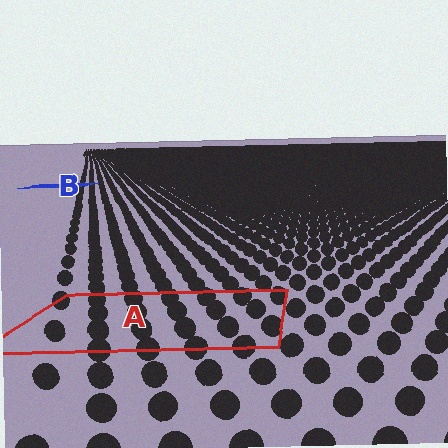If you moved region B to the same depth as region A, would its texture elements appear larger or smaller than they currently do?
They would appear larger. At a closer depth, the same texture elements are projected at a bigger on-screen size.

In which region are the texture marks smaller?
The texture marks are smaller in region B, because it is farther away.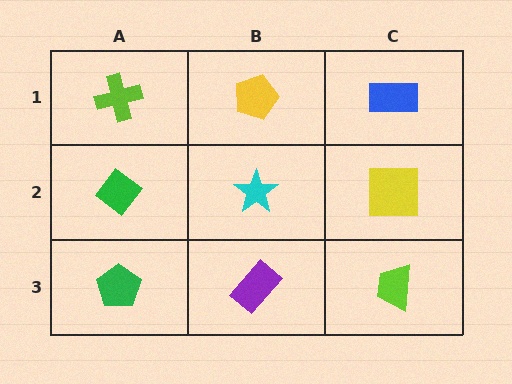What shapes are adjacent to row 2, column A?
A lime cross (row 1, column A), a green pentagon (row 3, column A), a cyan star (row 2, column B).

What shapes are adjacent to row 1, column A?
A green diamond (row 2, column A), a yellow pentagon (row 1, column B).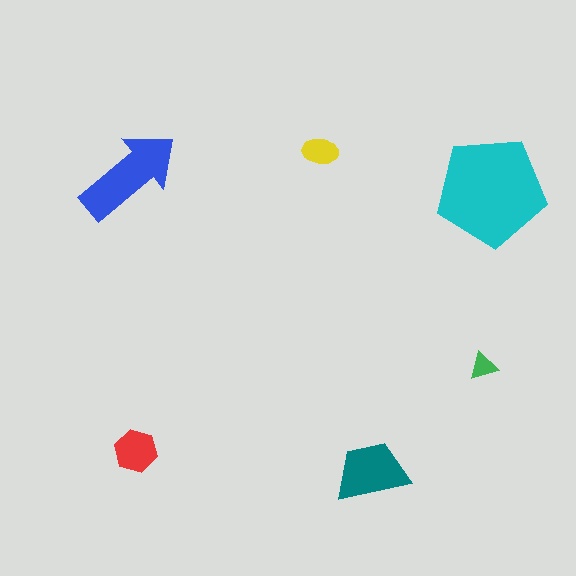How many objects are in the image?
There are 6 objects in the image.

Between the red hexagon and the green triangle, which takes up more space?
The red hexagon.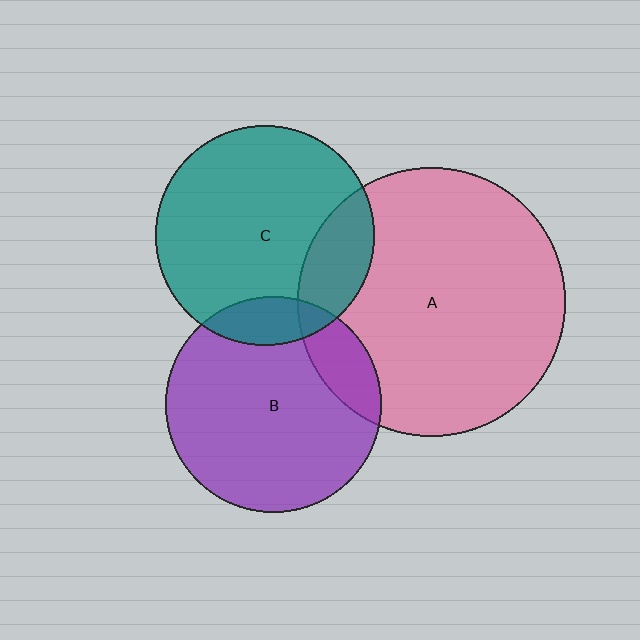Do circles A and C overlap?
Yes.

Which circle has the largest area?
Circle A (pink).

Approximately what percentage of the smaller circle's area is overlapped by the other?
Approximately 20%.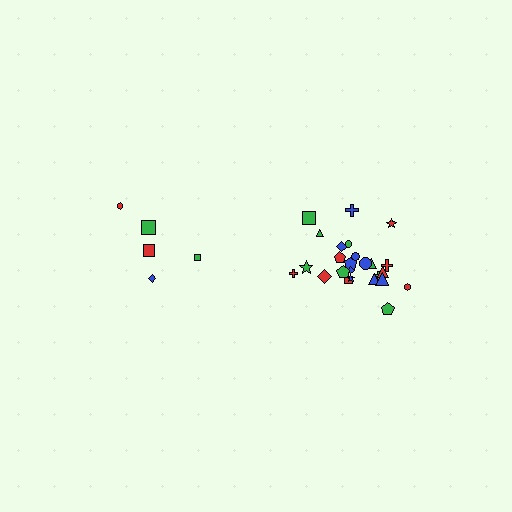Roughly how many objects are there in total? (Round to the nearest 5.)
Roughly 30 objects in total.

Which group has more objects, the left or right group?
The right group.